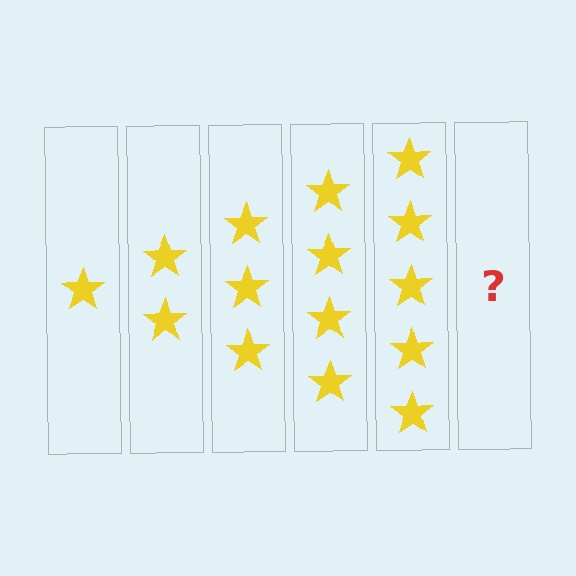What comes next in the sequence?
The next element should be 6 stars.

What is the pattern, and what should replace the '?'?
The pattern is that each step adds one more star. The '?' should be 6 stars.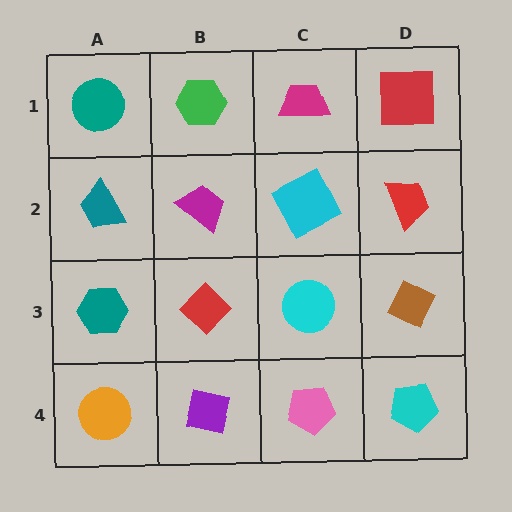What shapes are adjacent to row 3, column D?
A red trapezoid (row 2, column D), a cyan pentagon (row 4, column D), a cyan circle (row 3, column C).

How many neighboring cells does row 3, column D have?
3.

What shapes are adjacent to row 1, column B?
A magenta trapezoid (row 2, column B), a teal circle (row 1, column A), a magenta trapezoid (row 1, column C).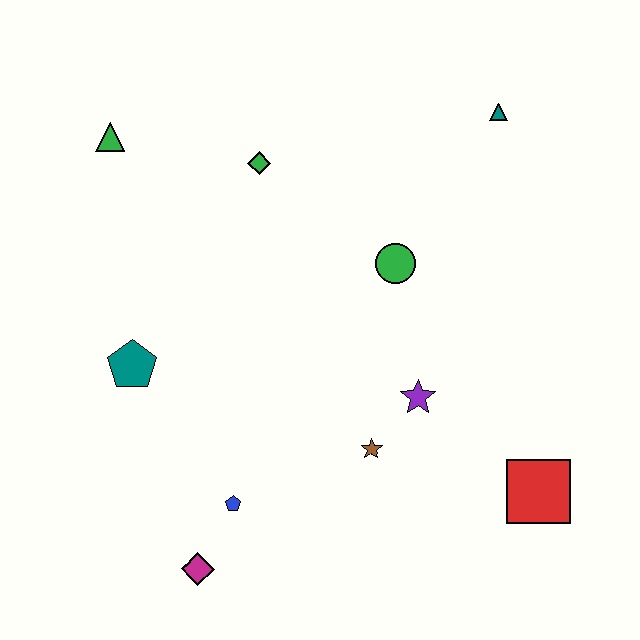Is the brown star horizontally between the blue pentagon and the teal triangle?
Yes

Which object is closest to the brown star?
The purple star is closest to the brown star.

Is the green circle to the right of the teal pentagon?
Yes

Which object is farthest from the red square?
The green triangle is farthest from the red square.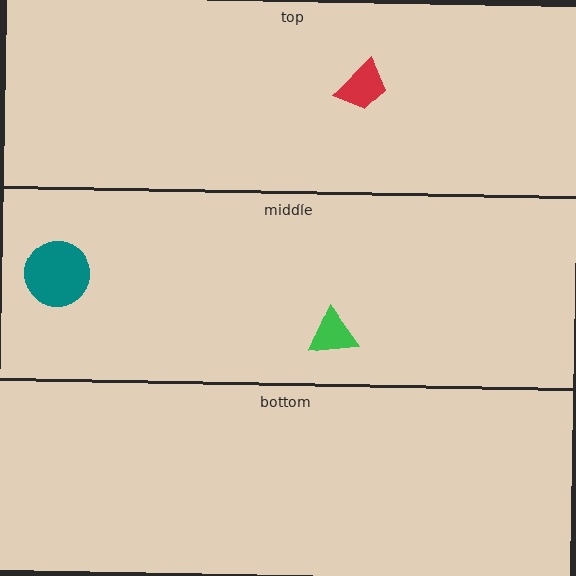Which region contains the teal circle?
The middle region.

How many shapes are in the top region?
1.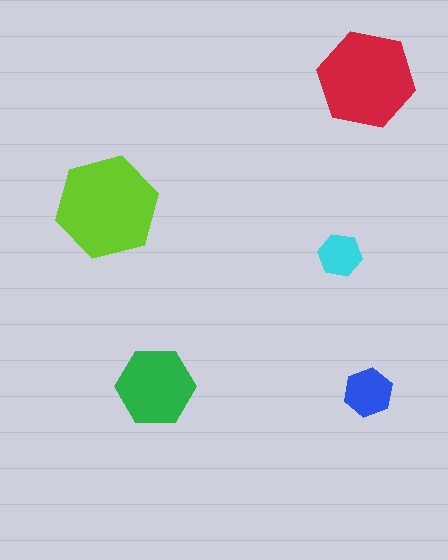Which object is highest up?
The red hexagon is topmost.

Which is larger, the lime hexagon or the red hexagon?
The lime one.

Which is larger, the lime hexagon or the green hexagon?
The lime one.